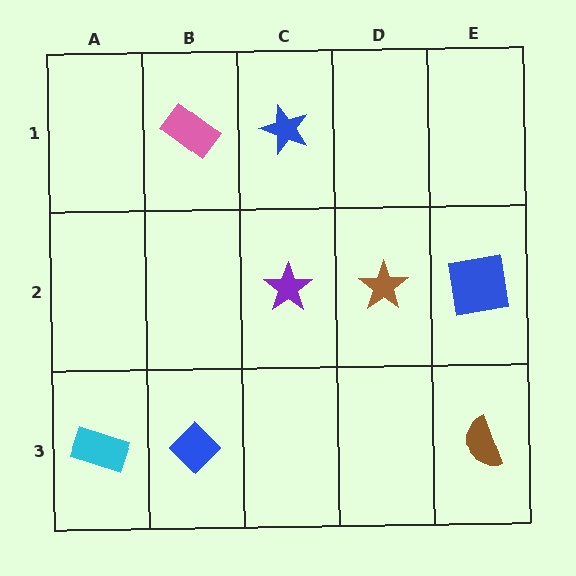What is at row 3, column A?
A cyan rectangle.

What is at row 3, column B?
A blue diamond.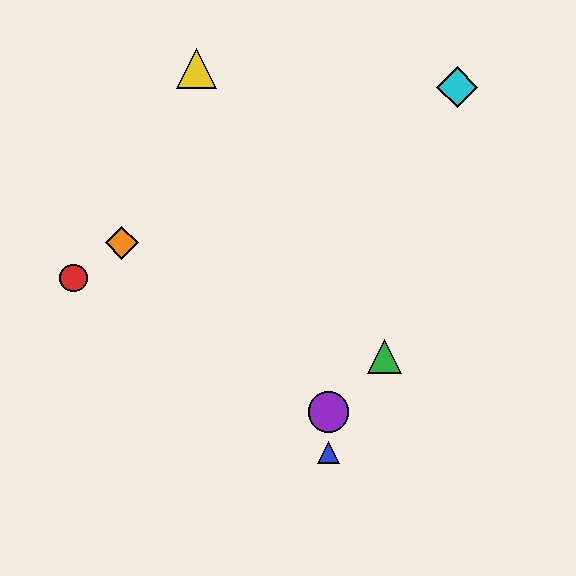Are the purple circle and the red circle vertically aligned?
No, the purple circle is at x≈329 and the red circle is at x≈74.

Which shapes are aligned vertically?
The blue triangle, the purple circle are aligned vertically.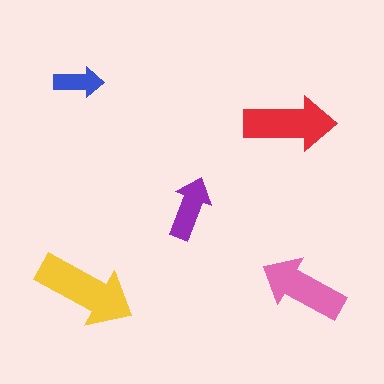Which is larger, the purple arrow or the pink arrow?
The pink one.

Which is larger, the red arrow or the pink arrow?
The red one.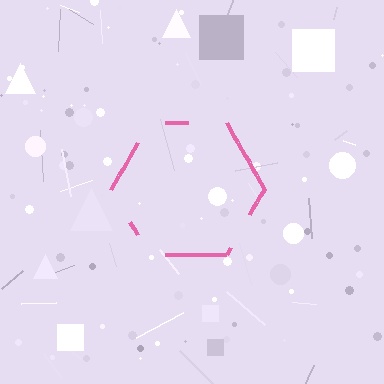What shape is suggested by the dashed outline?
The dashed outline suggests a hexagon.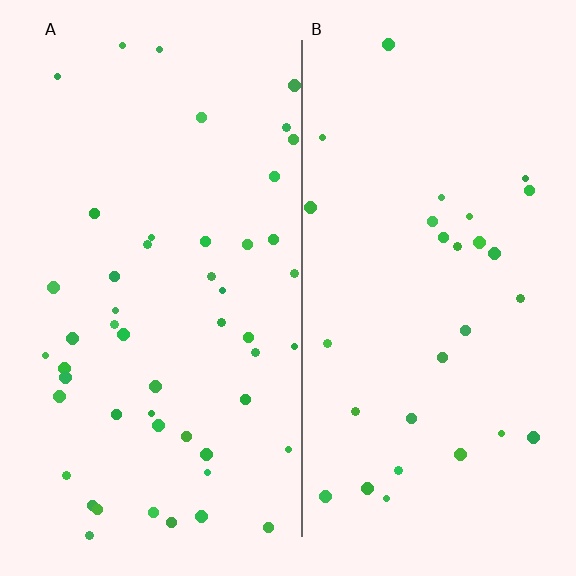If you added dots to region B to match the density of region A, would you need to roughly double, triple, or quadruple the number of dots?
Approximately double.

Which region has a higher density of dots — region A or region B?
A (the left).